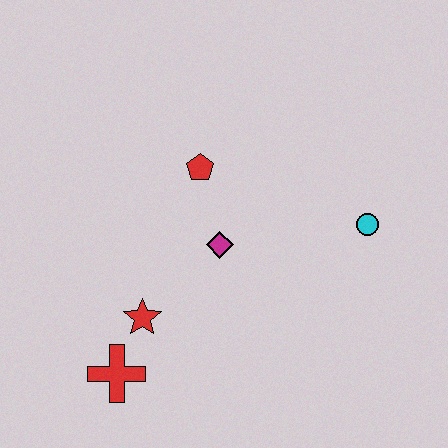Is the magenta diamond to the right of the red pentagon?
Yes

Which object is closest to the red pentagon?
The magenta diamond is closest to the red pentagon.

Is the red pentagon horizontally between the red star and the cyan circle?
Yes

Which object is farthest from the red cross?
The cyan circle is farthest from the red cross.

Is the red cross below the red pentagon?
Yes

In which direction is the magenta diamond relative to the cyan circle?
The magenta diamond is to the left of the cyan circle.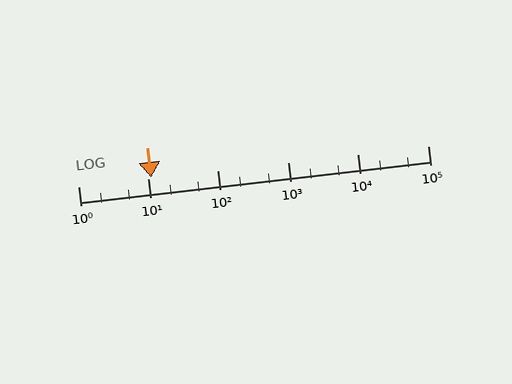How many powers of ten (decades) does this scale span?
The scale spans 5 decades, from 1 to 100000.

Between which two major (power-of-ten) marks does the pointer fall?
The pointer is between 10 and 100.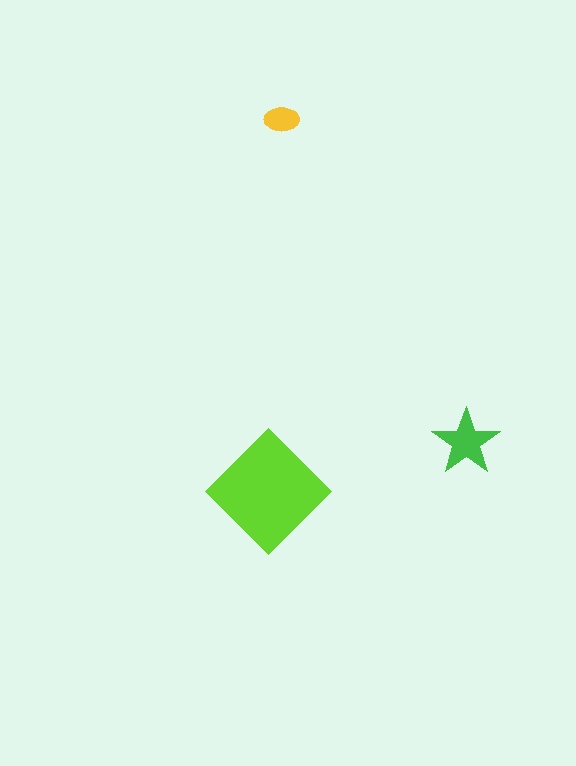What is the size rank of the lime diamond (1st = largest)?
1st.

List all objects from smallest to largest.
The yellow ellipse, the green star, the lime diamond.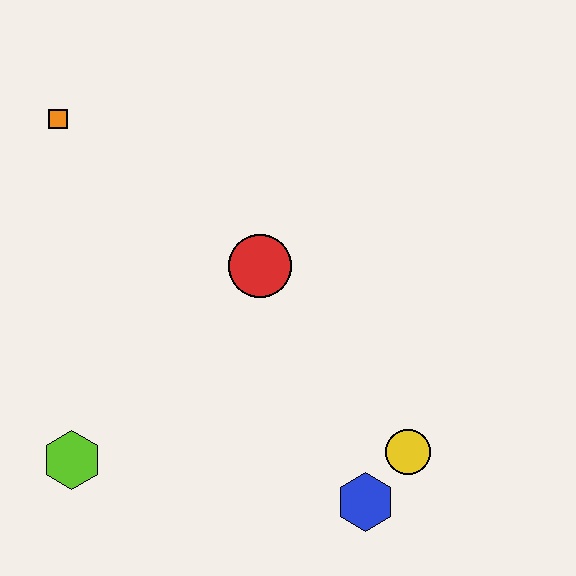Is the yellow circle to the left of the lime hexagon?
No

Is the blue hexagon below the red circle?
Yes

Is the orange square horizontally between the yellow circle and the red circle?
No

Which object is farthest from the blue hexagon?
The orange square is farthest from the blue hexagon.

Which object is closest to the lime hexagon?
The red circle is closest to the lime hexagon.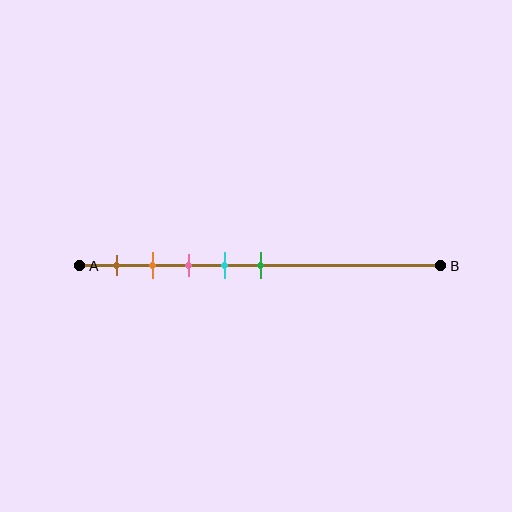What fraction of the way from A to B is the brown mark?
The brown mark is approximately 10% (0.1) of the way from A to B.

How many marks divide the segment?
There are 5 marks dividing the segment.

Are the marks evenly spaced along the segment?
Yes, the marks are approximately evenly spaced.